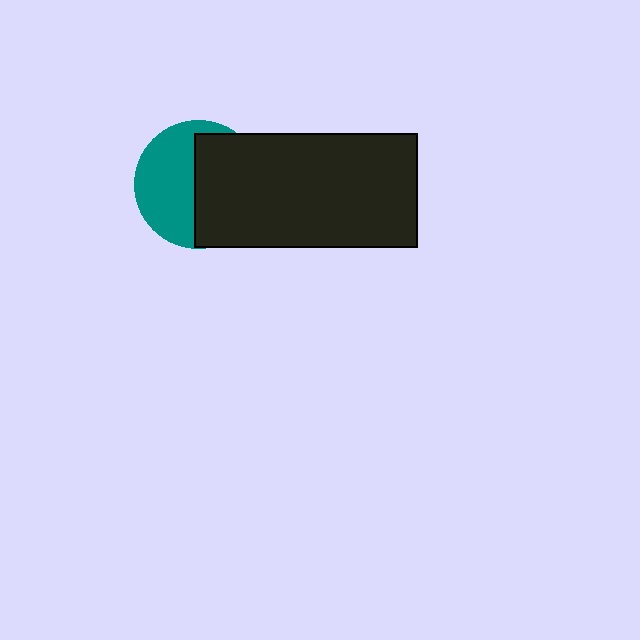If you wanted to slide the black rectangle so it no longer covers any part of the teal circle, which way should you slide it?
Slide it right — that is the most direct way to separate the two shapes.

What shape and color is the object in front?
The object in front is a black rectangle.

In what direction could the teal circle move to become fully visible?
The teal circle could move left. That would shift it out from behind the black rectangle entirely.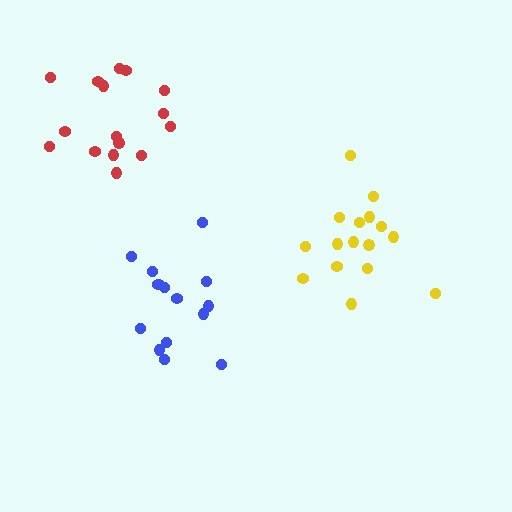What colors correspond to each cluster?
The clusters are colored: red, blue, yellow.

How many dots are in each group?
Group 1: 16 dots, Group 2: 15 dots, Group 3: 16 dots (47 total).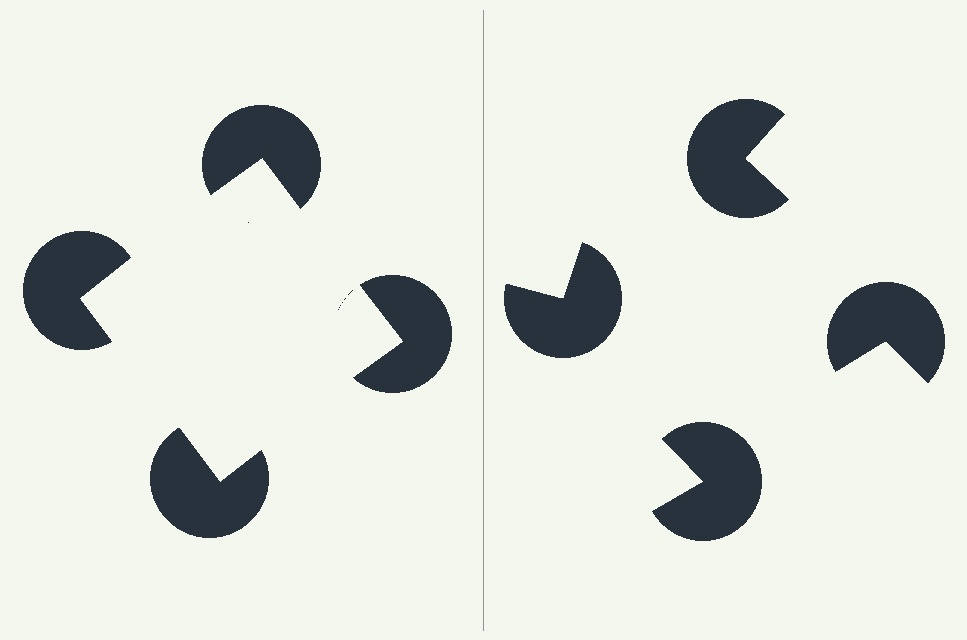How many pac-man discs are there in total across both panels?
8 — 4 on each side.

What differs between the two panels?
The pac-man discs are positioned identically on both sides; only the wedge orientations differ. On the left they align to a square; on the right they are misaligned.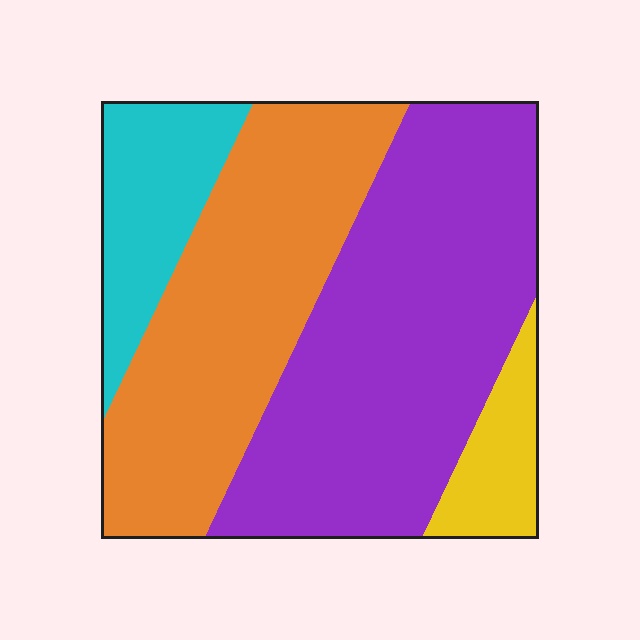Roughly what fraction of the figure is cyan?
Cyan takes up less than a quarter of the figure.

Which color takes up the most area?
Purple, at roughly 45%.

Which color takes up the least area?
Yellow, at roughly 10%.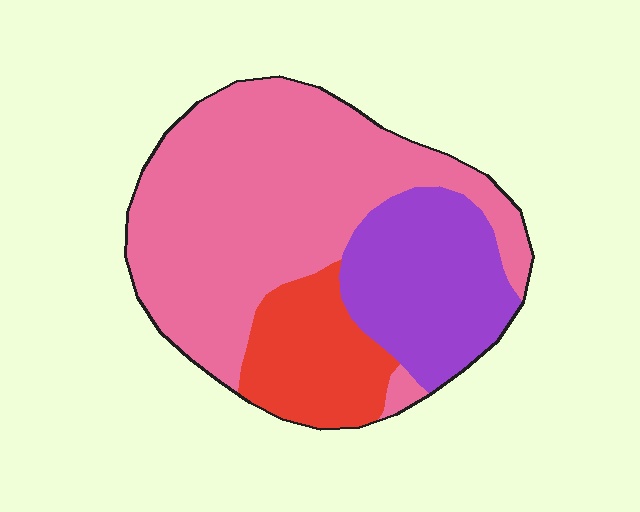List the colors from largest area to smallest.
From largest to smallest: pink, purple, red.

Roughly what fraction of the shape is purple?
Purple takes up less than a quarter of the shape.